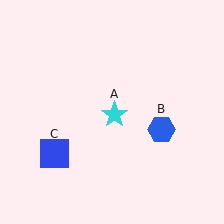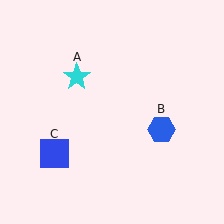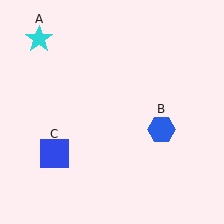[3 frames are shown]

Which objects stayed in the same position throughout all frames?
Blue hexagon (object B) and blue square (object C) remained stationary.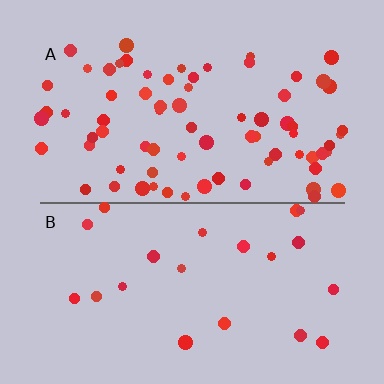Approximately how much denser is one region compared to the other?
Approximately 3.3× — region A over region B.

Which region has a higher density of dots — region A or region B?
A (the top).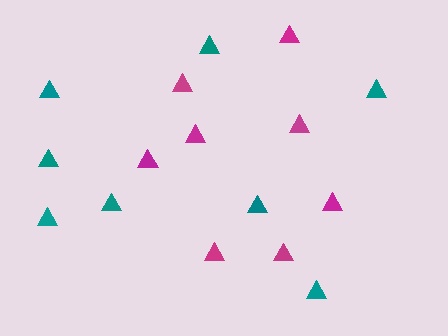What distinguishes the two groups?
There are 2 groups: one group of magenta triangles (8) and one group of teal triangles (8).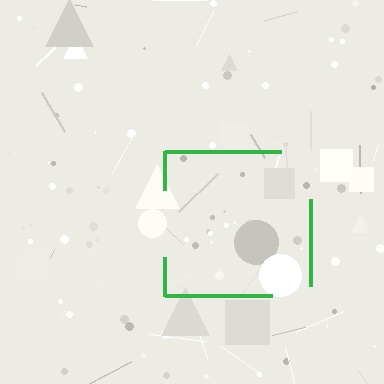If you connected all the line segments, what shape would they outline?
They would outline a square.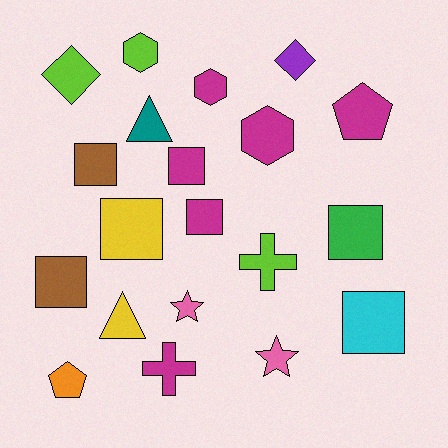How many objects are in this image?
There are 20 objects.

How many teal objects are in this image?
There is 1 teal object.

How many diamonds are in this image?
There are 2 diamonds.